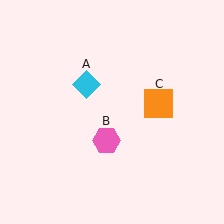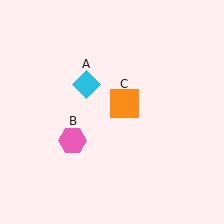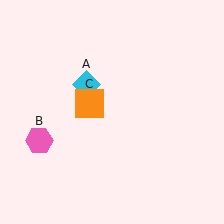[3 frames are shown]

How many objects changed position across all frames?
2 objects changed position: pink hexagon (object B), orange square (object C).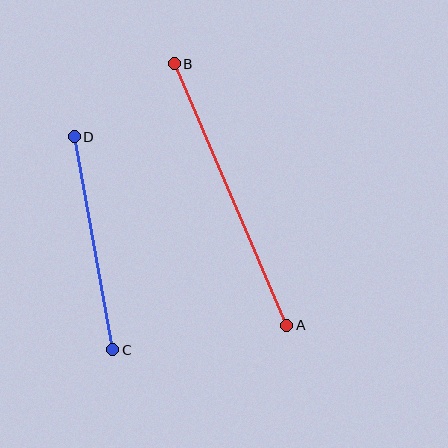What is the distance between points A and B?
The distance is approximately 284 pixels.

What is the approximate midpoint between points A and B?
The midpoint is at approximately (230, 195) pixels.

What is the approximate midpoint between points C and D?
The midpoint is at approximately (94, 243) pixels.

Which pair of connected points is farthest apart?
Points A and B are farthest apart.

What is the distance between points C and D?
The distance is approximately 217 pixels.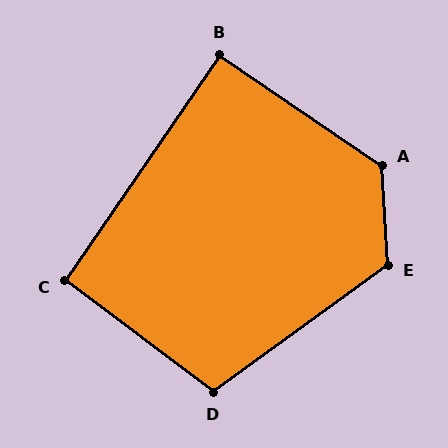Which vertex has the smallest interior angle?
B, at approximately 90 degrees.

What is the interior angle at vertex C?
Approximately 92 degrees (approximately right).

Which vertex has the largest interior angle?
A, at approximately 127 degrees.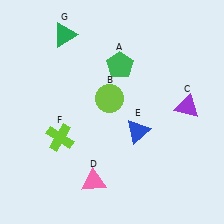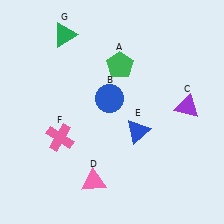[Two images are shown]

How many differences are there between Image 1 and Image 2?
There are 2 differences between the two images.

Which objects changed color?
B changed from lime to blue. F changed from lime to pink.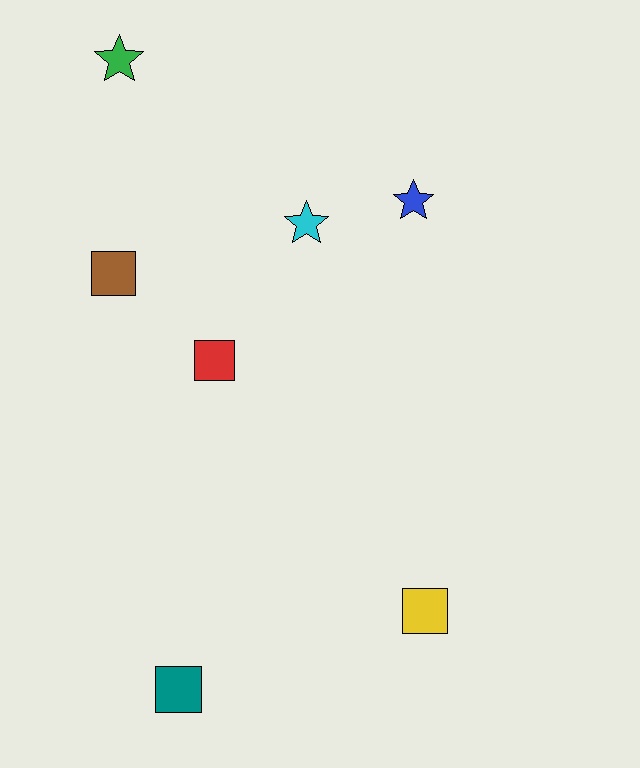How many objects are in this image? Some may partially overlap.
There are 7 objects.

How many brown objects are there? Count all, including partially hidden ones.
There is 1 brown object.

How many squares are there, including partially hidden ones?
There are 4 squares.